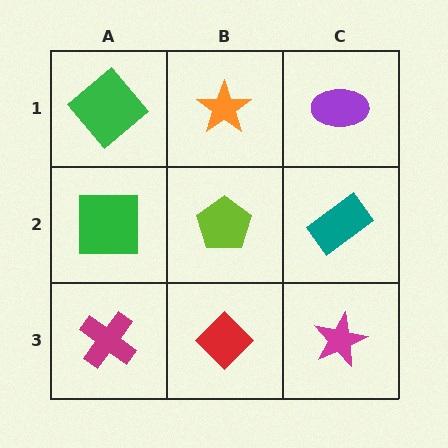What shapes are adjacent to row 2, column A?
A green diamond (row 1, column A), a magenta cross (row 3, column A), a lime pentagon (row 2, column B).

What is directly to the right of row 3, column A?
A red diamond.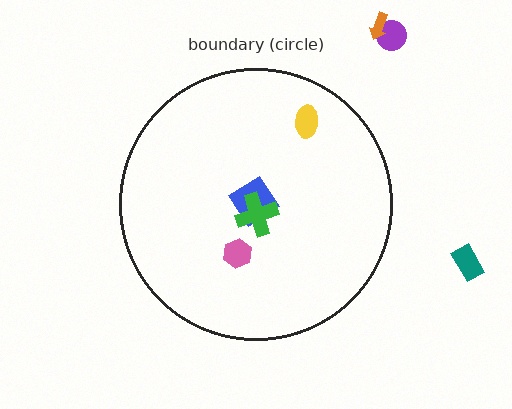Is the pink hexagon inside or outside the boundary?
Inside.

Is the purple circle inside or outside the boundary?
Outside.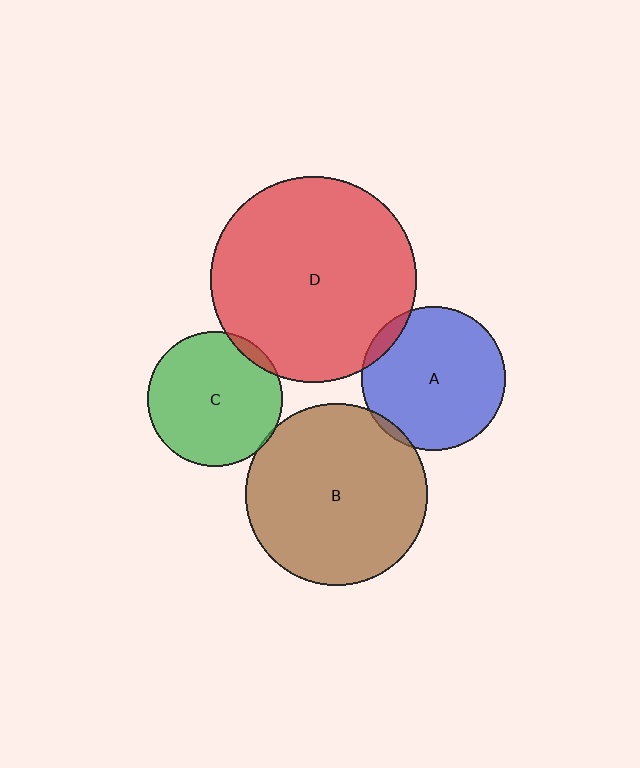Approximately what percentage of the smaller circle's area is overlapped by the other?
Approximately 5%.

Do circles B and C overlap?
Yes.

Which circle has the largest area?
Circle D (red).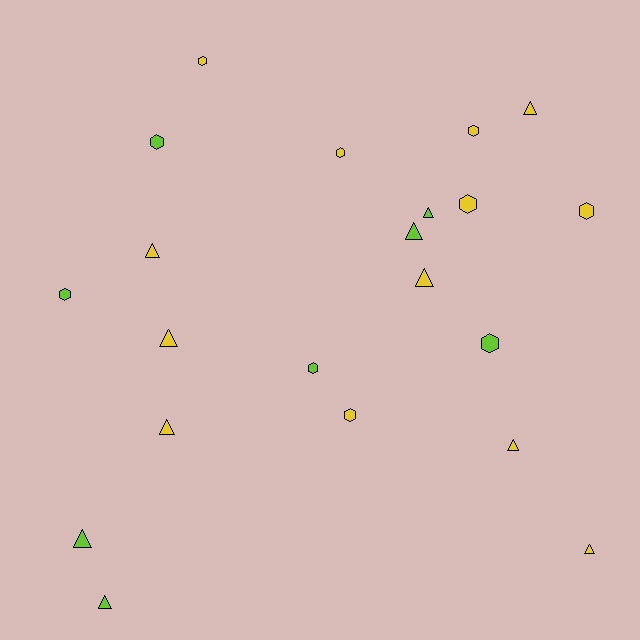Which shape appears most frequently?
Triangle, with 11 objects.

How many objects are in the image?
There are 21 objects.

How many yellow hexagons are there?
There are 6 yellow hexagons.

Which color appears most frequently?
Yellow, with 13 objects.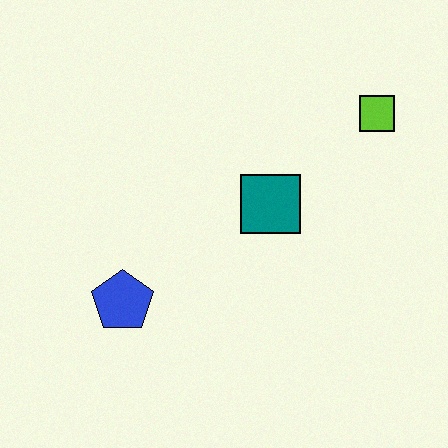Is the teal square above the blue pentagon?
Yes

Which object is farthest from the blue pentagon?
The lime square is farthest from the blue pentagon.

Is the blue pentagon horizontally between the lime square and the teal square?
No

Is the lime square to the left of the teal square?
No